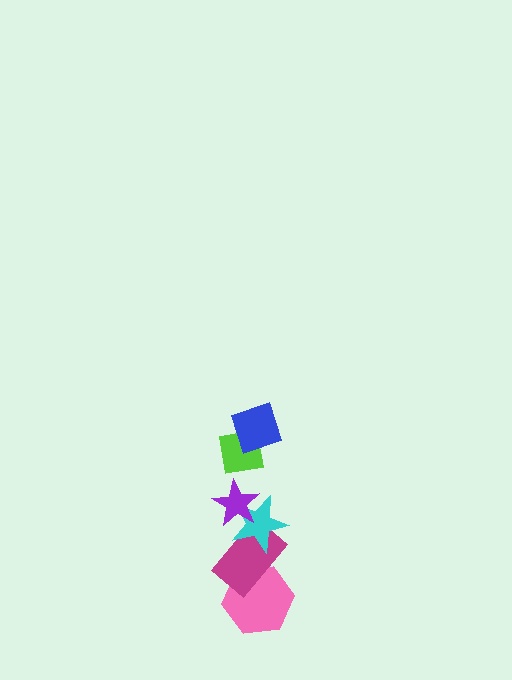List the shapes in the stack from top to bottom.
From top to bottom: the blue square, the lime square, the purple star, the cyan star, the magenta rectangle, the pink hexagon.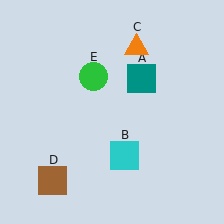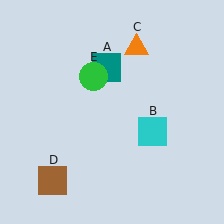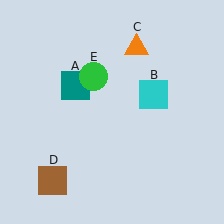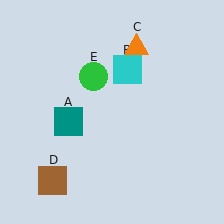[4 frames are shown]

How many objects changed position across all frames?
2 objects changed position: teal square (object A), cyan square (object B).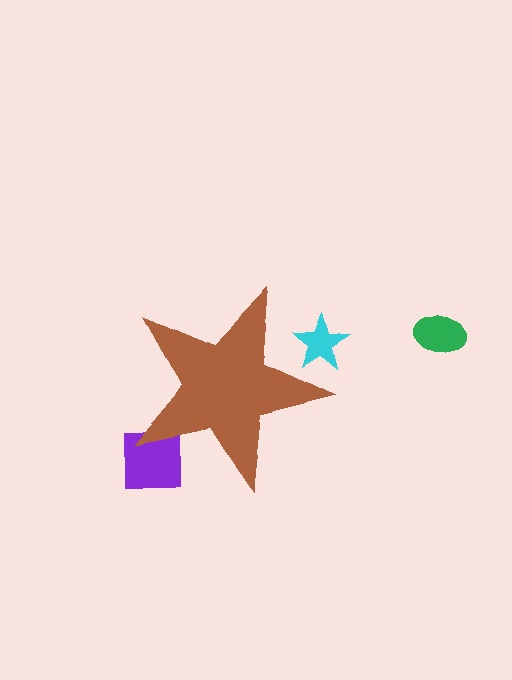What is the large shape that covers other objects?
A brown star.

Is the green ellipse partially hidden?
No, the green ellipse is fully visible.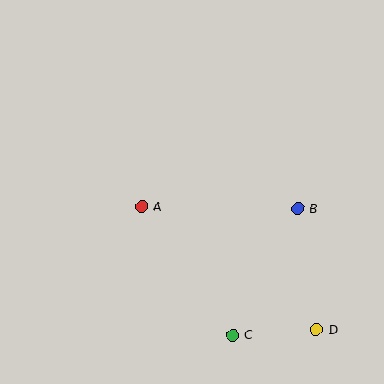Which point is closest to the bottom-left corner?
Point A is closest to the bottom-left corner.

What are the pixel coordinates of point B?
Point B is at (298, 208).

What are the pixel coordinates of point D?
Point D is at (317, 330).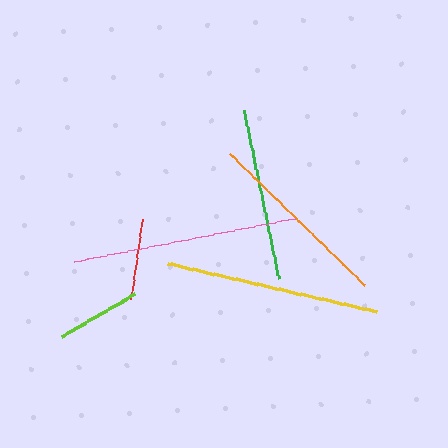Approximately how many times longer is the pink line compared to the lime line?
The pink line is approximately 2.7 times the length of the lime line.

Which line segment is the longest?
The pink line is the longest at approximately 226 pixels.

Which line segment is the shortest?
The red line is the shortest at approximately 81 pixels.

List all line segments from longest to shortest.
From longest to shortest: pink, yellow, orange, green, lime, red.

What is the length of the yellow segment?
The yellow segment is approximately 215 pixels long.